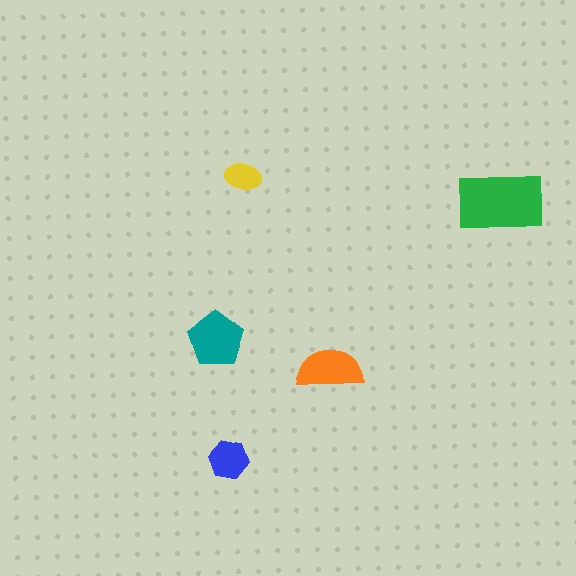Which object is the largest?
The green rectangle.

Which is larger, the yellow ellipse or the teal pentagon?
The teal pentagon.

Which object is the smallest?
The yellow ellipse.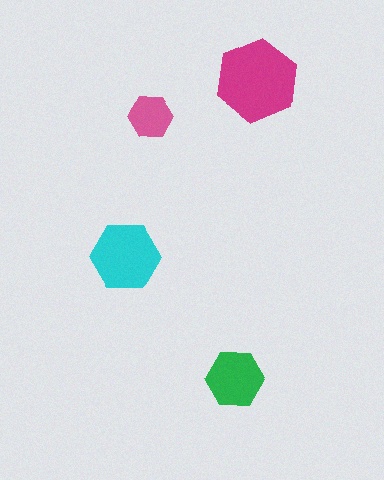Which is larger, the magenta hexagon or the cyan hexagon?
The magenta one.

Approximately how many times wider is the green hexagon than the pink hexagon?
About 1.5 times wider.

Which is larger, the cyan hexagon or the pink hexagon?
The cyan one.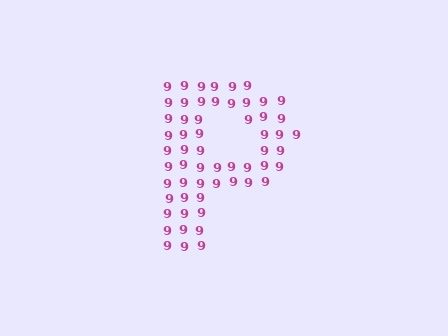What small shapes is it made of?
It is made of small digit 9's.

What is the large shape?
The large shape is the letter P.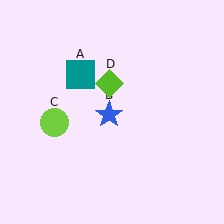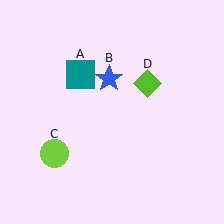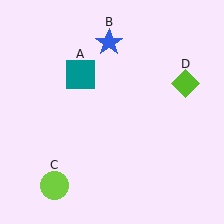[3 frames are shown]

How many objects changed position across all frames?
3 objects changed position: blue star (object B), lime circle (object C), lime diamond (object D).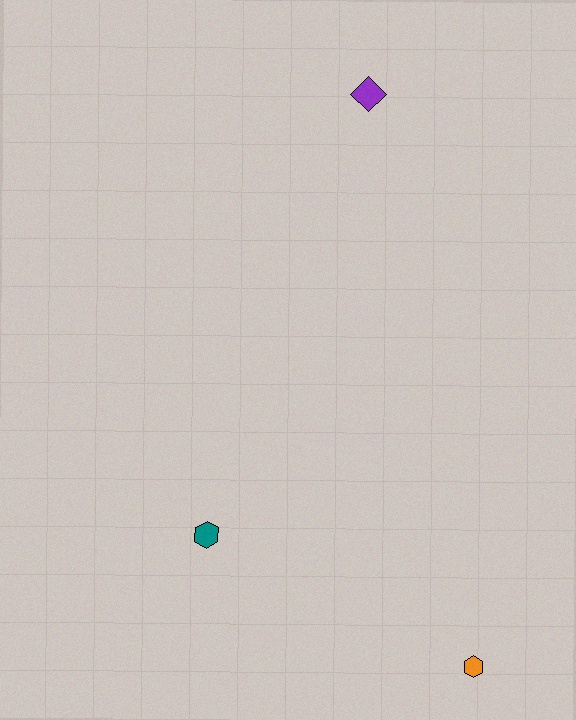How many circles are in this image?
There are no circles.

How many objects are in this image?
There are 3 objects.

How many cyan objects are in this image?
There are no cyan objects.